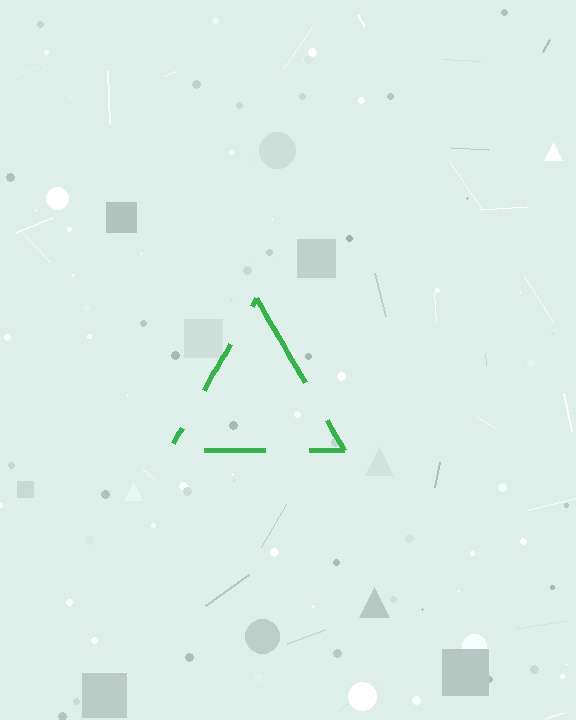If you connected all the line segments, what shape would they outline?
They would outline a triangle.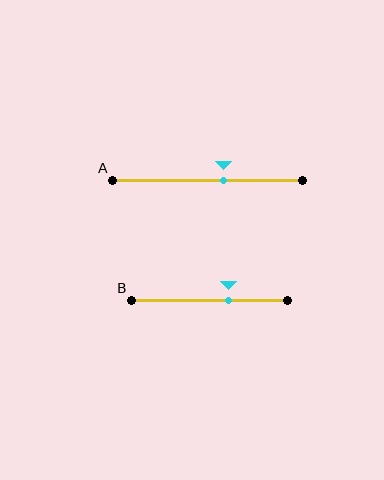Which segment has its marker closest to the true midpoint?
Segment A has its marker closest to the true midpoint.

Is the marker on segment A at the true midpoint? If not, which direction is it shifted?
No, the marker on segment A is shifted to the right by about 8% of the segment length.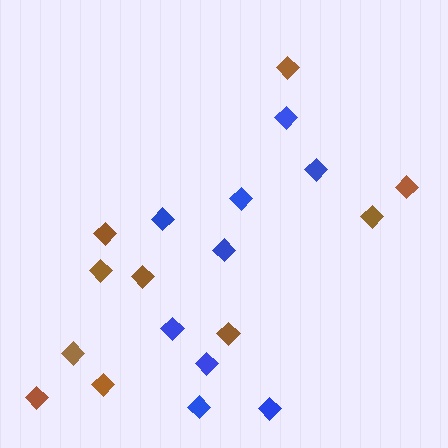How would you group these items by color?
There are 2 groups: one group of blue diamonds (9) and one group of brown diamonds (10).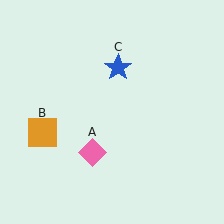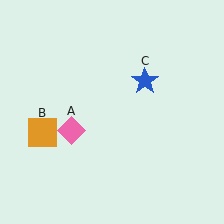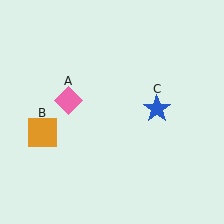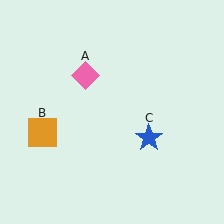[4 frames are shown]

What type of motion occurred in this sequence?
The pink diamond (object A), blue star (object C) rotated clockwise around the center of the scene.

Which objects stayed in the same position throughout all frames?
Orange square (object B) remained stationary.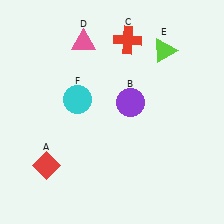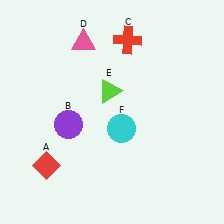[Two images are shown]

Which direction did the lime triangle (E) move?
The lime triangle (E) moved left.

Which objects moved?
The objects that moved are: the purple circle (B), the lime triangle (E), the cyan circle (F).